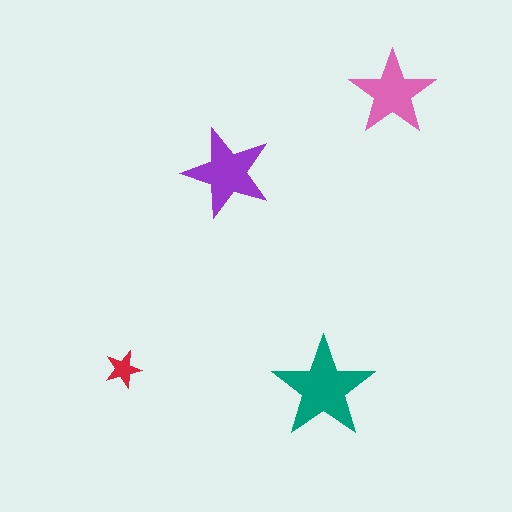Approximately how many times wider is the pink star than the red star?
About 2.5 times wider.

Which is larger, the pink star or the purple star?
The purple one.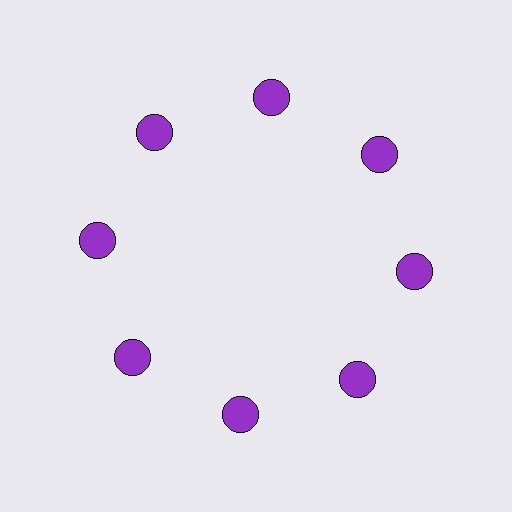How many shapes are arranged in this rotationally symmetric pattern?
There are 8 shapes, arranged in 8 groups of 1.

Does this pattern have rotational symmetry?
Yes, this pattern has 8-fold rotational symmetry. It looks the same after rotating 45 degrees around the center.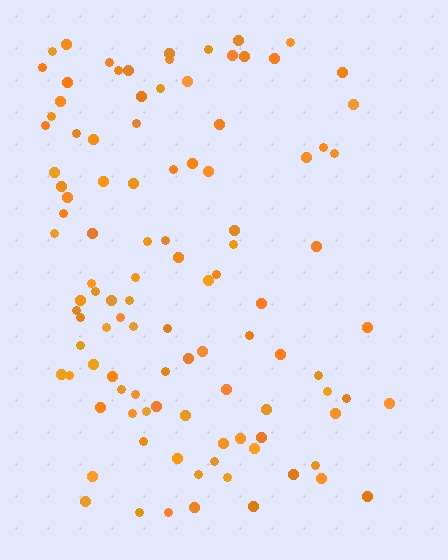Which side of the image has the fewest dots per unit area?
The right.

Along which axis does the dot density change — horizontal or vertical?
Horizontal.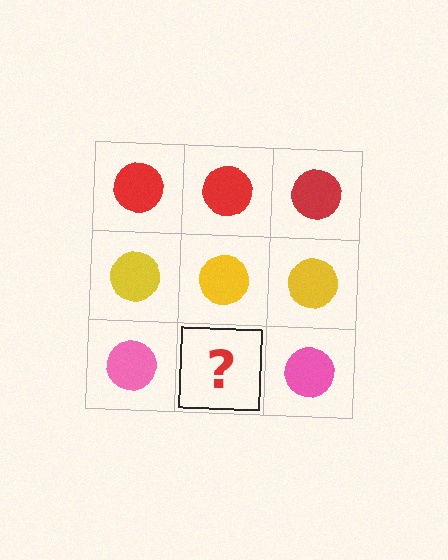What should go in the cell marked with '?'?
The missing cell should contain a pink circle.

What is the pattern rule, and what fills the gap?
The rule is that each row has a consistent color. The gap should be filled with a pink circle.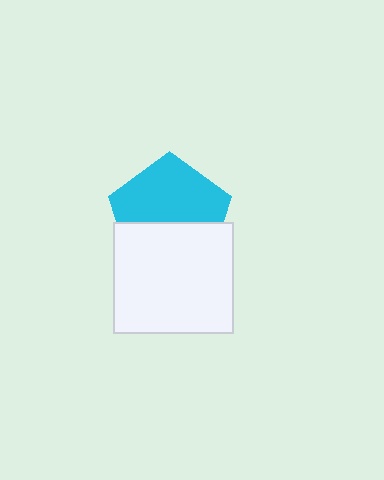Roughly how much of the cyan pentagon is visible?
About half of it is visible (roughly 56%).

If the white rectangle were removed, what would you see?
You would see the complete cyan pentagon.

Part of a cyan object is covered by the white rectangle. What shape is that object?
It is a pentagon.